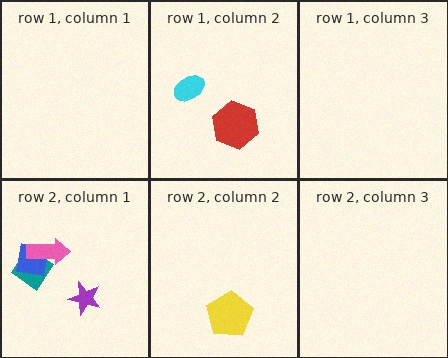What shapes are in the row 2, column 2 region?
The yellow pentagon.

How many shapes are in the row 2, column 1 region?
4.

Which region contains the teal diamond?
The row 2, column 1 region.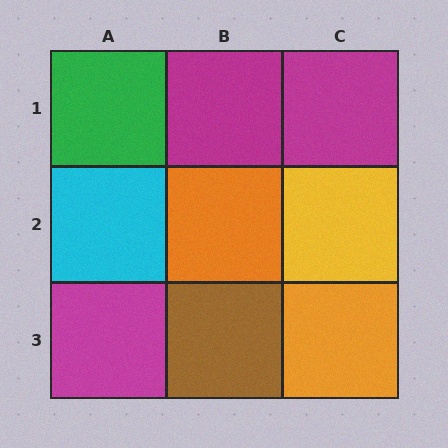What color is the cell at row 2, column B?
Orange.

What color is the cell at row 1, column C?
Magenta.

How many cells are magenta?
3 cells are magenta.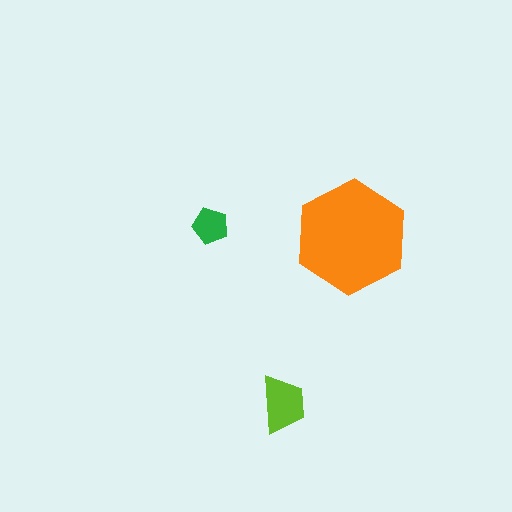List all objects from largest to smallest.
The orange hexagon, the lime trapezoid, the green pentagon.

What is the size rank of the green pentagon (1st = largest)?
3rd.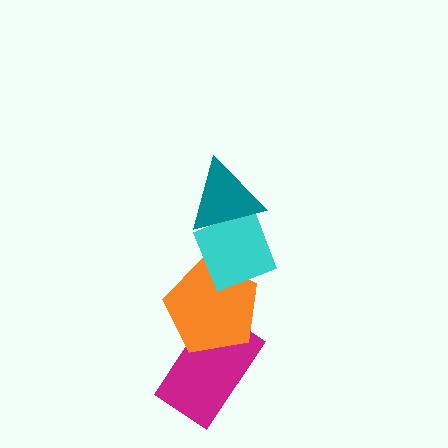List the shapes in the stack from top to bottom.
From top to bottom: the teal triangle, the cyan diamond, the orange pentagon, the magenta rectangle.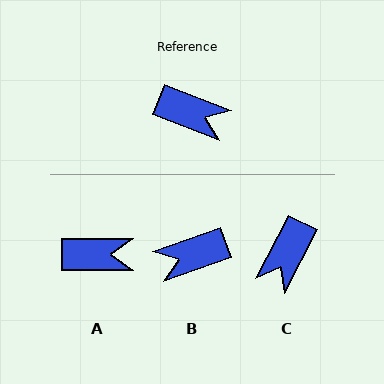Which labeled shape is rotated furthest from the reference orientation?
B, about 140 degrees away.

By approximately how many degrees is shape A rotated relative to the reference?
Approximately 21 degrees counter-clockwise.